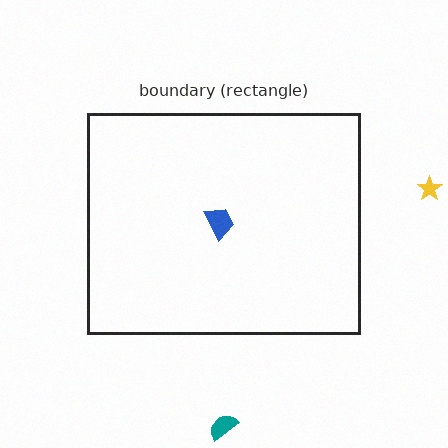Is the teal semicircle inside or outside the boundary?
Outside.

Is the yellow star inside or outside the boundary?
Outside.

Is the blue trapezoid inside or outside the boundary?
Inside.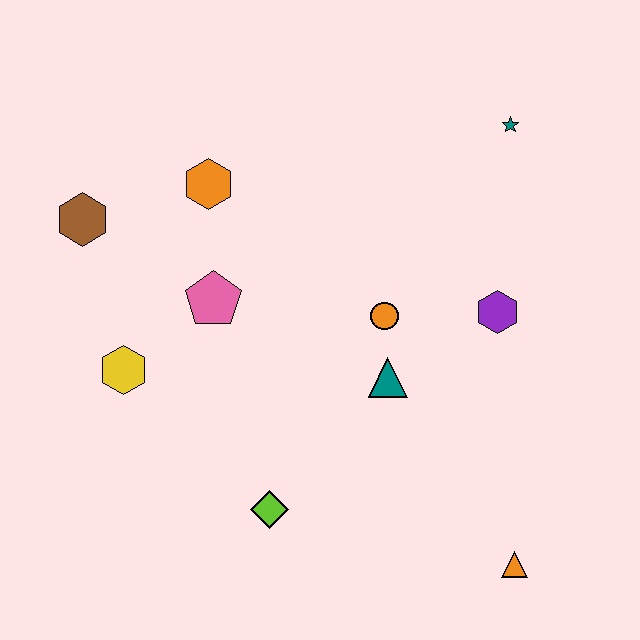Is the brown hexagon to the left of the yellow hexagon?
Yes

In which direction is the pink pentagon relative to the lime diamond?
The pink pentagon is above the lime diamond.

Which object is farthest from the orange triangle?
The brown hexagon is farthest from the orange triangle.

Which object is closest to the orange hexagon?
The pink pentagon is closest to the orange hexagon.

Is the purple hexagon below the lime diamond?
No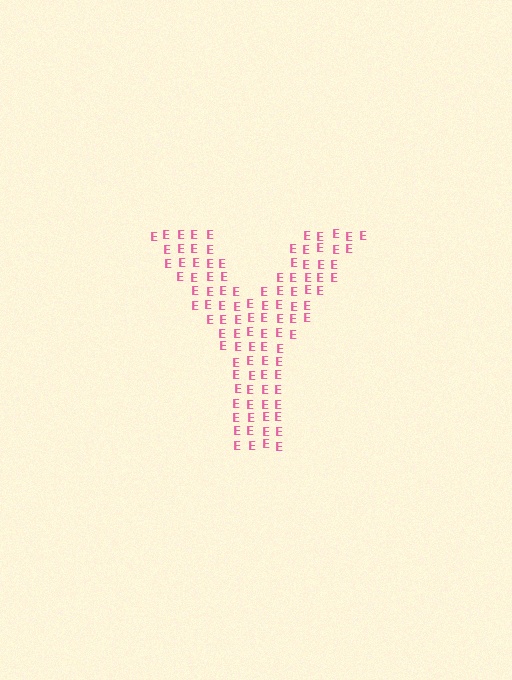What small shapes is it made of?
It is made of small letter E's.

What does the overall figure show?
The overall figure shows the letter Y.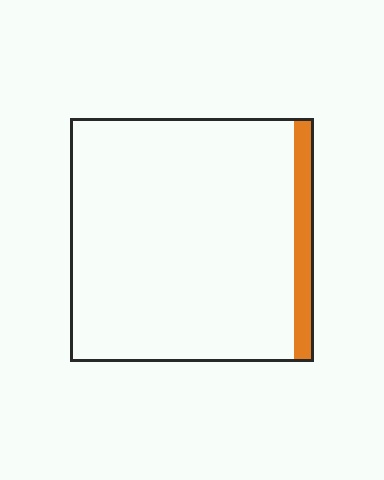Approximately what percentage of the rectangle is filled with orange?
Approximately 10%.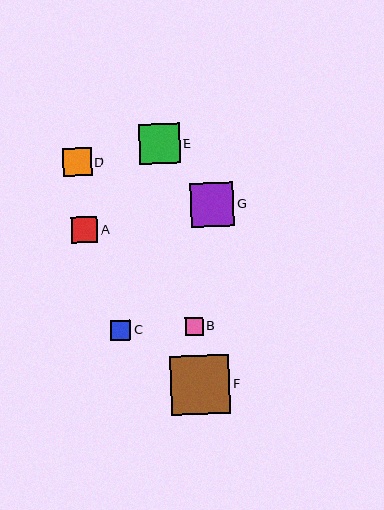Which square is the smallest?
Square B is the smallest with a size of approximately 18 pixels.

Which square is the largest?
Square F is the largest with a size of approximately 60 pixels.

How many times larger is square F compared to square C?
Square F is approximately 2.9 times the size of square C.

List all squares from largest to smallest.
From largest to smallest: F, G, E, D, A, C, B.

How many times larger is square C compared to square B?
Square C is approximately 1.1 times the size of square B.